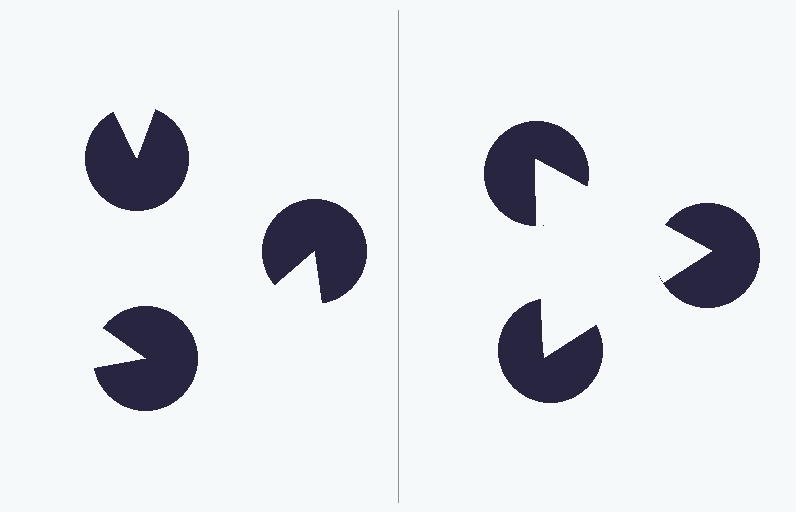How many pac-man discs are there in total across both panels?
6 — 3 on each side.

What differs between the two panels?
The pac-man discs are positioned identically on both sides; only the wedge orientations differ. On the right they align to a triangle; on the left they are misaligned.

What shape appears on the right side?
An illusory triangle.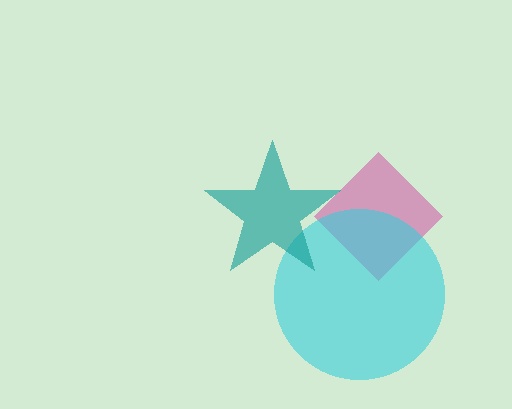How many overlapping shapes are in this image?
There are 3 overlapping shapes in the image.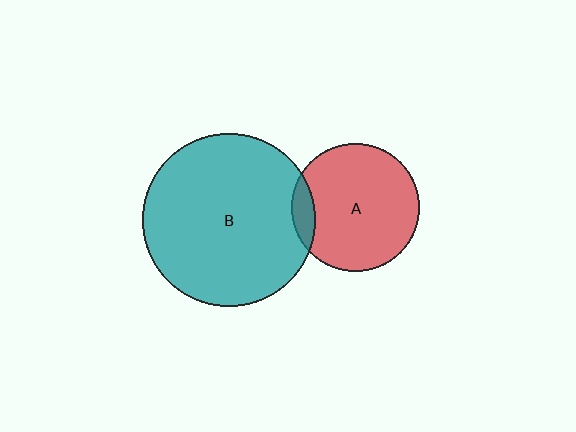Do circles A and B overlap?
Yes.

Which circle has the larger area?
Circle B (teal).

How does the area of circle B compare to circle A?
Approximately 1.8 times.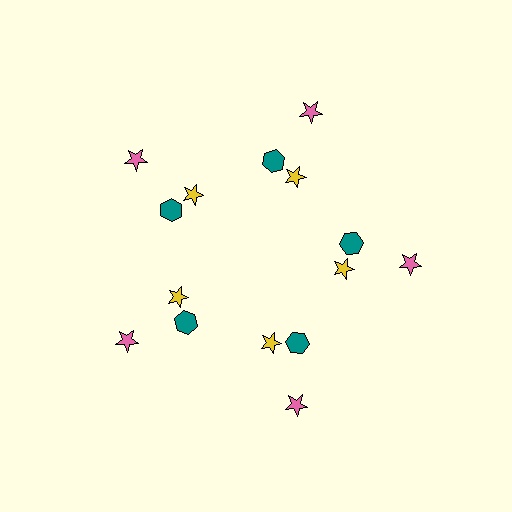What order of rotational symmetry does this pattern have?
This pattern has 5-fold rotational symmetry.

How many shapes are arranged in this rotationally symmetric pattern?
There are 15 shapes, arranged in 5 groups of 3.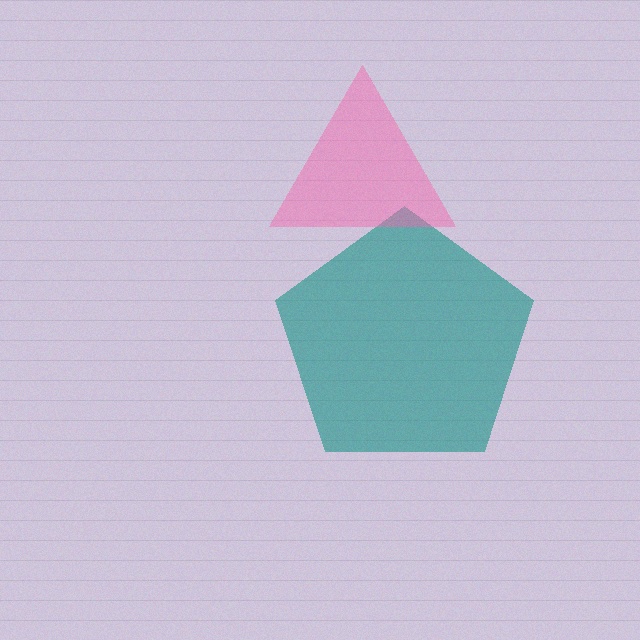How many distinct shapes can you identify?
There are 2 distinct shapes: a teal pentagon, a pink triangle.